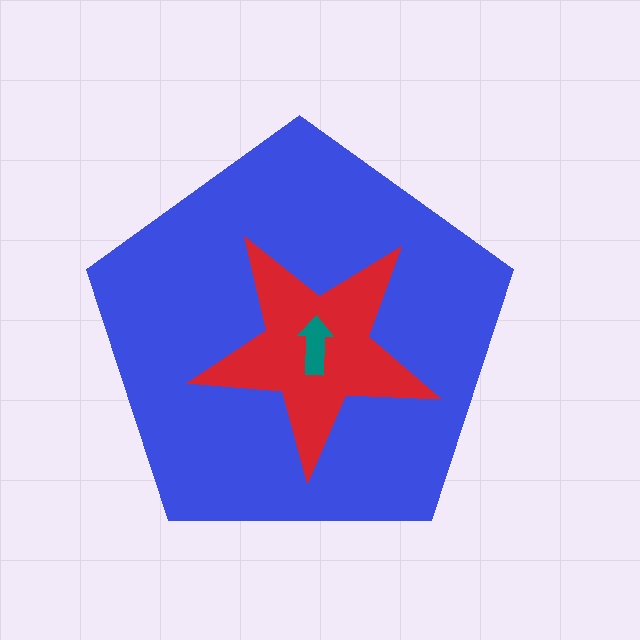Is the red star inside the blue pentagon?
Yes.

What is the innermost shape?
The teal arrow.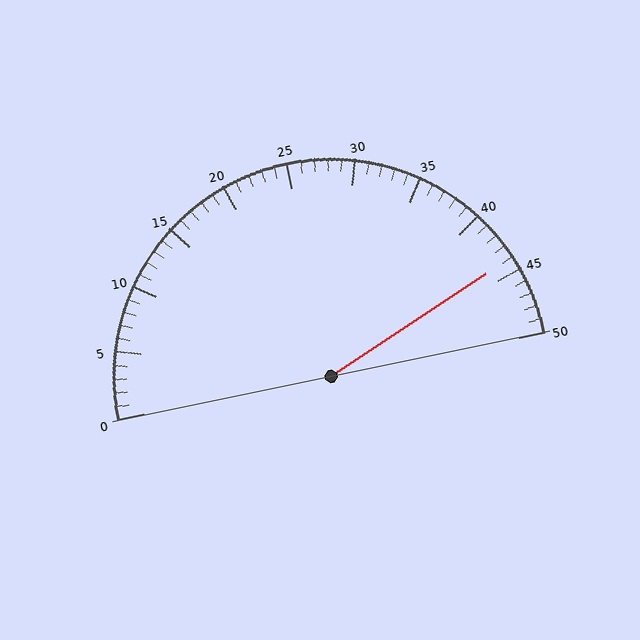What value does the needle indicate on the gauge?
The needle indicates approximately 44.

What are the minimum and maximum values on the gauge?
The gauge ranges from 0 to 50.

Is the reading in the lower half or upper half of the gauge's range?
The reading is in the upper half of the range (0 to 50).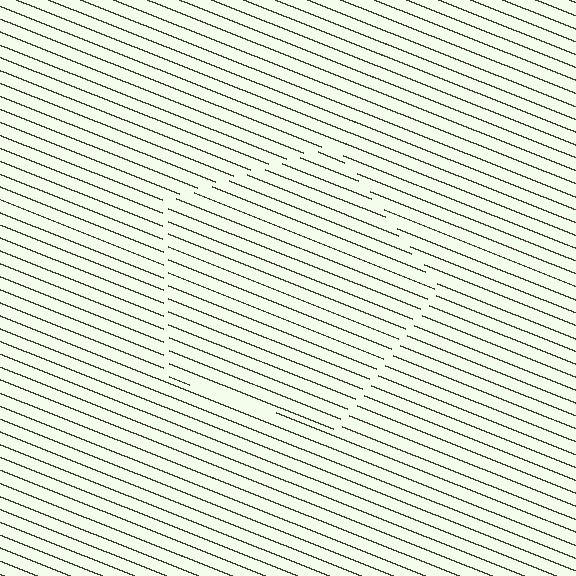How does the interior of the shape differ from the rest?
The interior of the shape contains the same grating, shifted by half a period — the contour is defined by the phase discontinuity where line-ends from the inner and outer gratings abut.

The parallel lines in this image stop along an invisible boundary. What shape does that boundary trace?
An illusory pentagon. The interior of the shape contains the same grating, shifted by half a period — the contour is defined by the phase discontinuity where line-ends from the inner and outer gratings abut.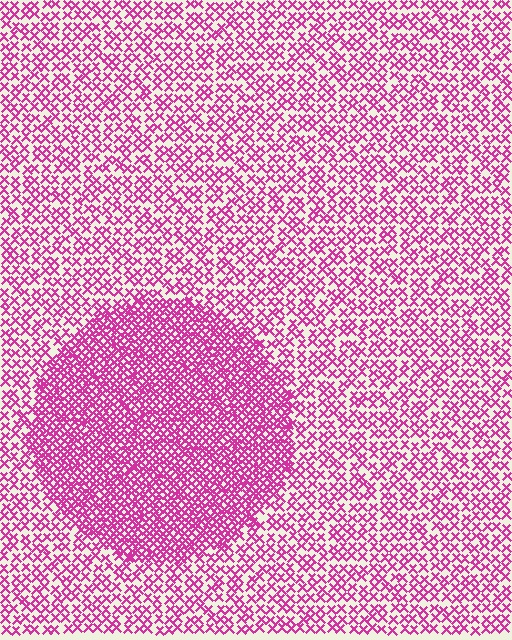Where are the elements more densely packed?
The elements are more densely packed inside the circle boundary.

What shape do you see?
I see a circle.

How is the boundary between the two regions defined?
The boundary is defined by a change in element density (approximately 2.1x ratio). All elements are the same color, size, and shape.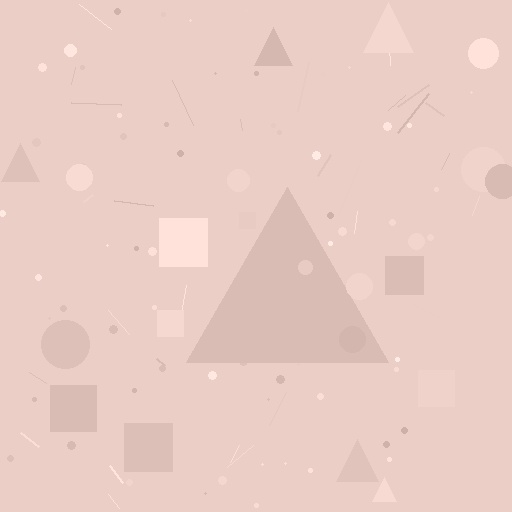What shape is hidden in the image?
A triangle is hidden in the image.